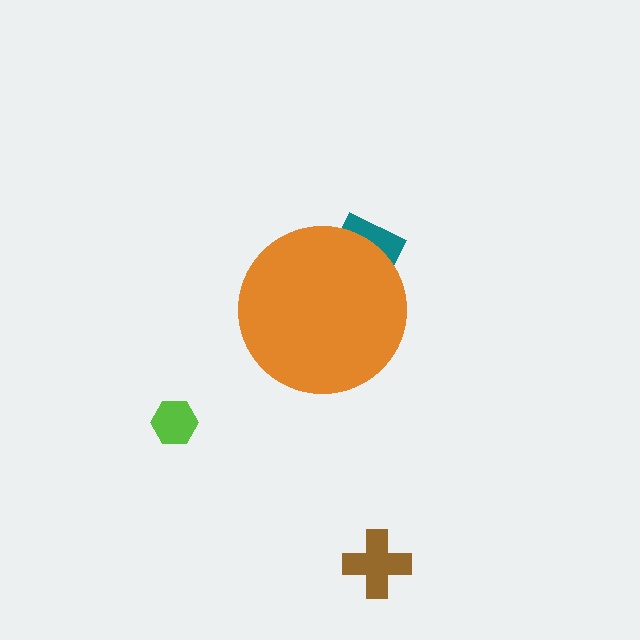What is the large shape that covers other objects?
An orange circle.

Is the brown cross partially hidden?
No, the brown cross is fully visible.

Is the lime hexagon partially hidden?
No, the lime hexagon is fully visible.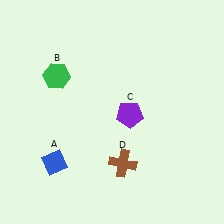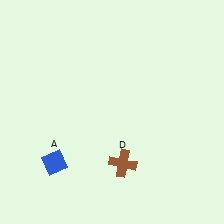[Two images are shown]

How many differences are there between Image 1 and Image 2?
There are 2 differences between the two images.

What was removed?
The green hexagon (B), the purple pentagon (C) were removed in Image 2.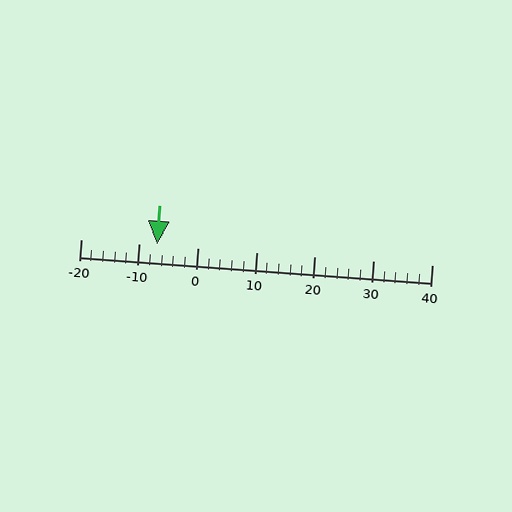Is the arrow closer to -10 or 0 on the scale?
The arrow is closer to -10.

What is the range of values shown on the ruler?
The ruler shows values from -20 to 40.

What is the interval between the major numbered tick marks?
The major tick marks are spaced 10 units apart.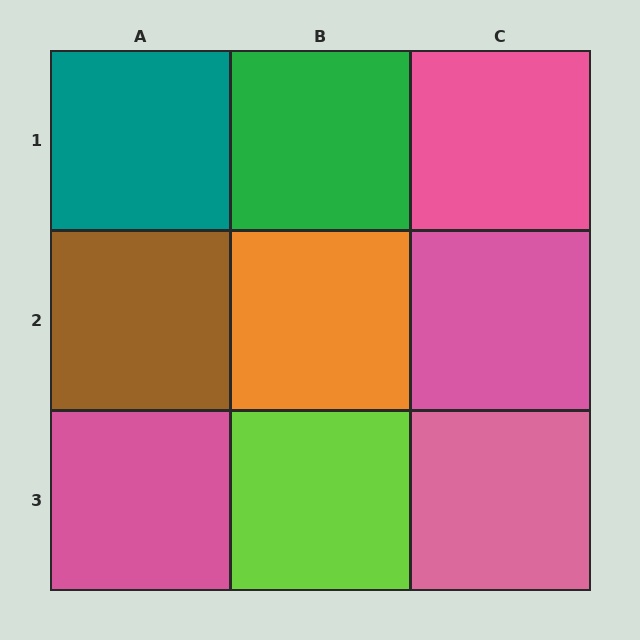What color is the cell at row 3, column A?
Pink.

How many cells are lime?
1 cell is lime.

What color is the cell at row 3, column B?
Lime.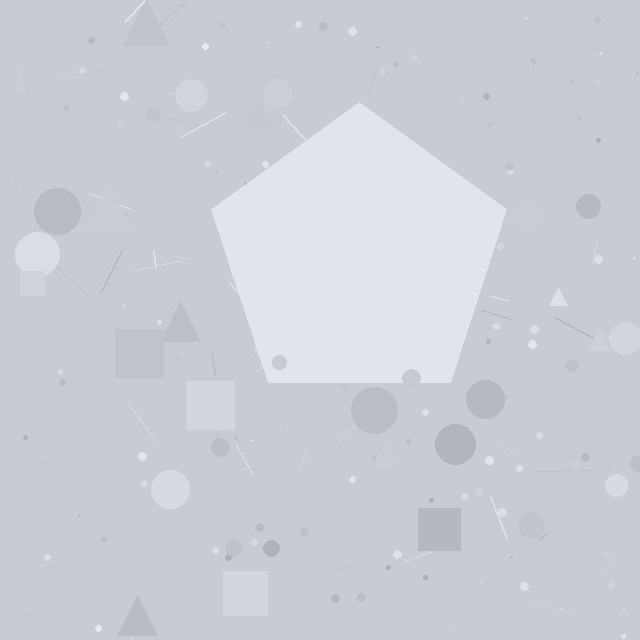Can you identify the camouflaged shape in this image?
The camouflaged shape is a pentagon.